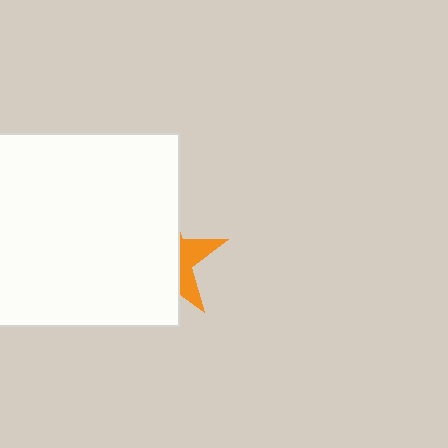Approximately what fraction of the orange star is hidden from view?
Roughly 70% of the orange star is hidden behind the white square.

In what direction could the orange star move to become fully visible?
The orange star could move right. That would shift it out from behind the white square entirely.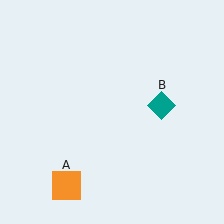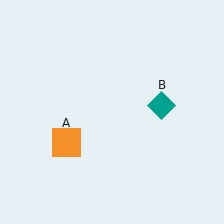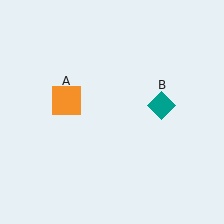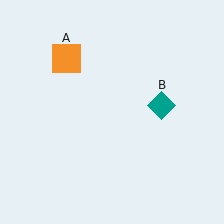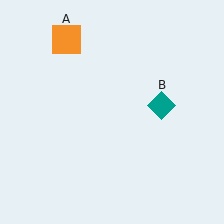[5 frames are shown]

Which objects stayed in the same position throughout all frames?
Teal diamond (object B) remained stationary.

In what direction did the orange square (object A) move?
The orange square (object A) moved up.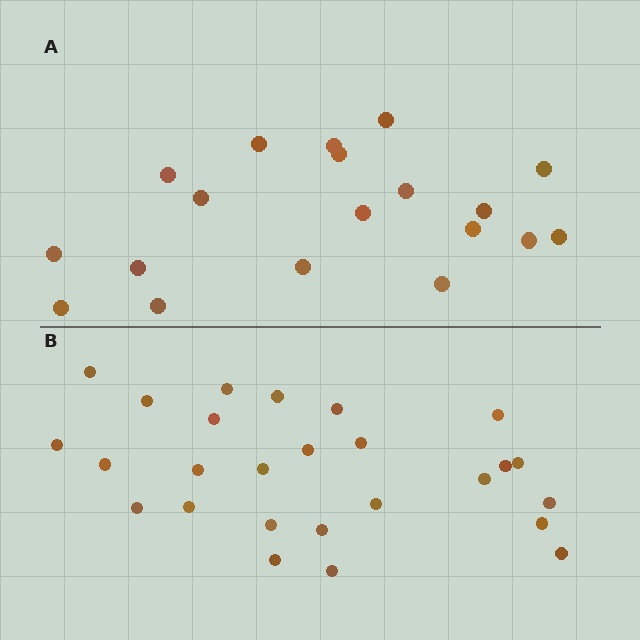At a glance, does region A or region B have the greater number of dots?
Region B (the bottom region) has more dots.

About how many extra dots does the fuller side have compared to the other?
Region B has roughly 8 or so more dots than region A.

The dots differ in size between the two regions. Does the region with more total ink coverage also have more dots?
No. Region A has more total ink coverage because its dots are larger, but region B actually contains more individual dots. Total area can be misleading — the number of items is what matters here.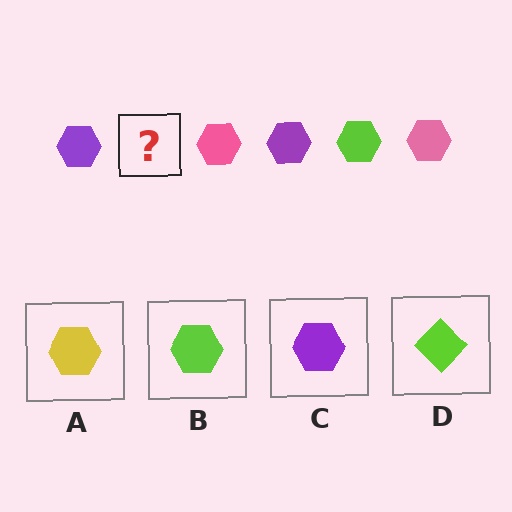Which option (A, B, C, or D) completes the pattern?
B.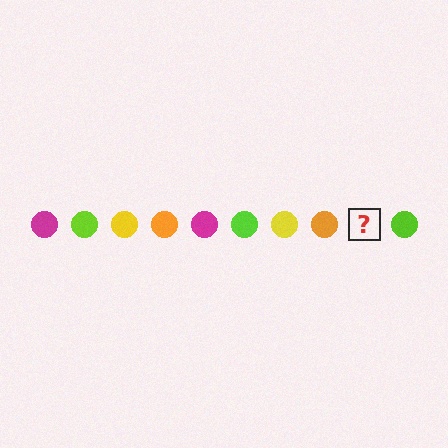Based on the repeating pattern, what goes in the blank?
The blank should be a magenta circle.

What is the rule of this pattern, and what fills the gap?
The rule is that the pattern cycles through magenta, lime, yellow, orange circles. The gap should be filled with a magenta circle.